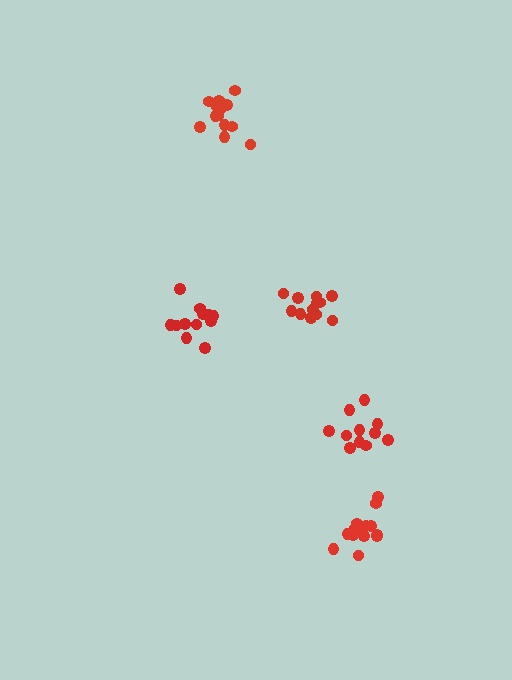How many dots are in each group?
Group 1: 13 dots, Group 2: 13 dots, Group 3: 11 dots, Group 4: 14 dots, Group 5: 12 dots (63 total).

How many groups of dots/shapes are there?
There are 5 groups.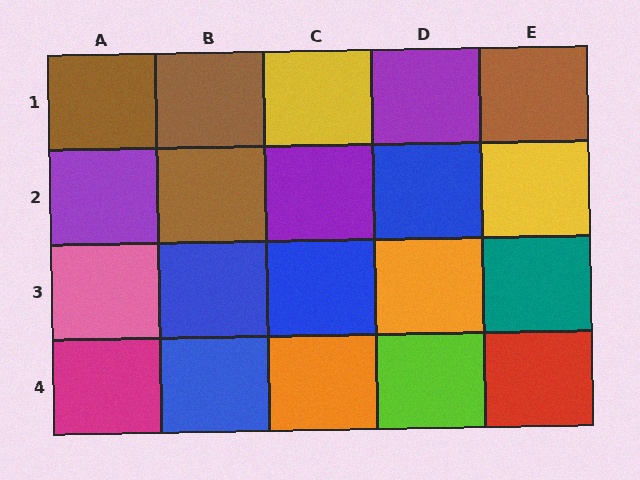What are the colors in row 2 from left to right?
Purple, brown, purple, blue, yellow.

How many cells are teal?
1 cell is teal.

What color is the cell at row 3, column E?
Teal.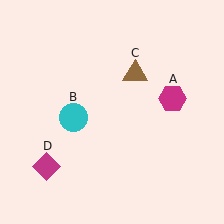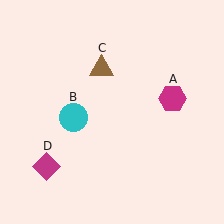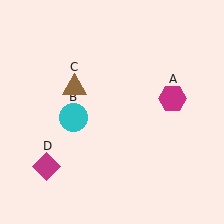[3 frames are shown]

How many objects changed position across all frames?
1 object changed position: brown triangle (object C).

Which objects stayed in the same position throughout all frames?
Magenta hexagon (object A) and cyan circle (object B) and magenta diamond (object D) remained stationary.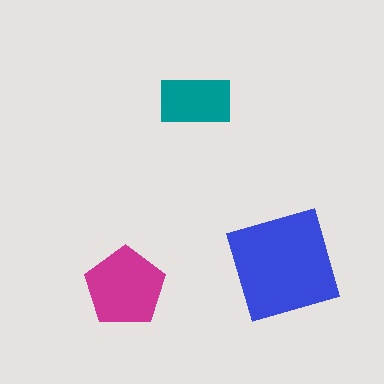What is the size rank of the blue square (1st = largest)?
1st.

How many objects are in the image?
There are 3 objects in the image.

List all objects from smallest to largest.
The teal rectangle, the magenta pentagon, the blue square.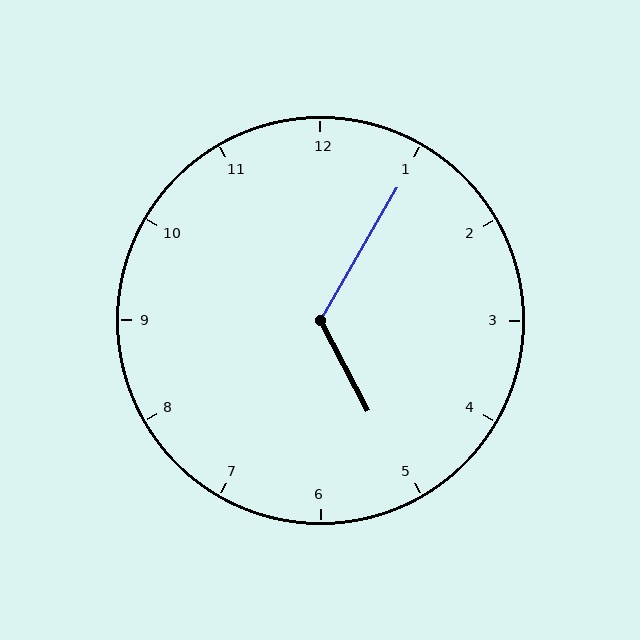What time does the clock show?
5:05.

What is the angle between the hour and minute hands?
Approximately 122 degrees.